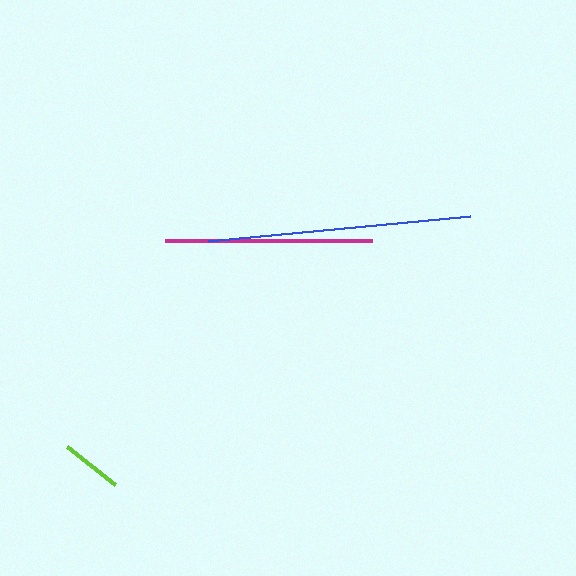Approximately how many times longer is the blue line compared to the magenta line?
The blue line is approximately 1.3 times the length of the magenta line.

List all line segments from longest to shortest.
From longest to shortest: blue, magenta, lime.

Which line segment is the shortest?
The lime line is the shortest at approximately 61 pixels.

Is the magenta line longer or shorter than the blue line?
The blue line is longer than the magenta line.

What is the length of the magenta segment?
The magenta segment is approximately 206 pixels long.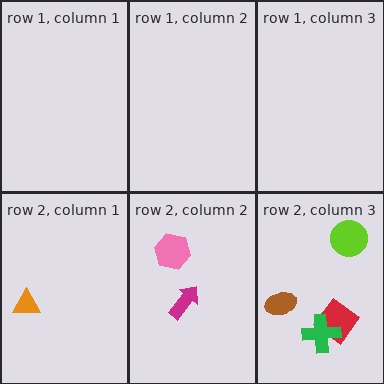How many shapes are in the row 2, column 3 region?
4.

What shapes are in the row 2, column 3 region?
The brown ellipse, the red diamond, the green cross, the lime circle.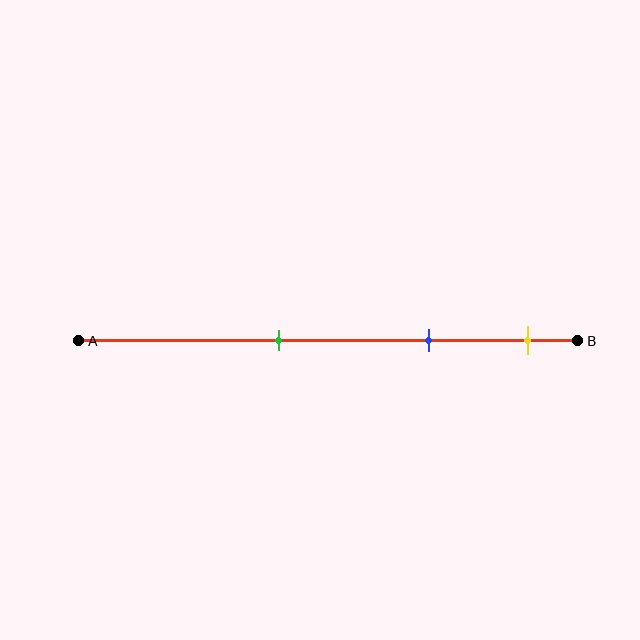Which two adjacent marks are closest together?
The blue and yellow marks are the closest adjacent pair.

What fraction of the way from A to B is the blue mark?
The blue mark is approximately 70% (0.7) of the way from A to B.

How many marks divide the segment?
There are 3 marks dividing the segment.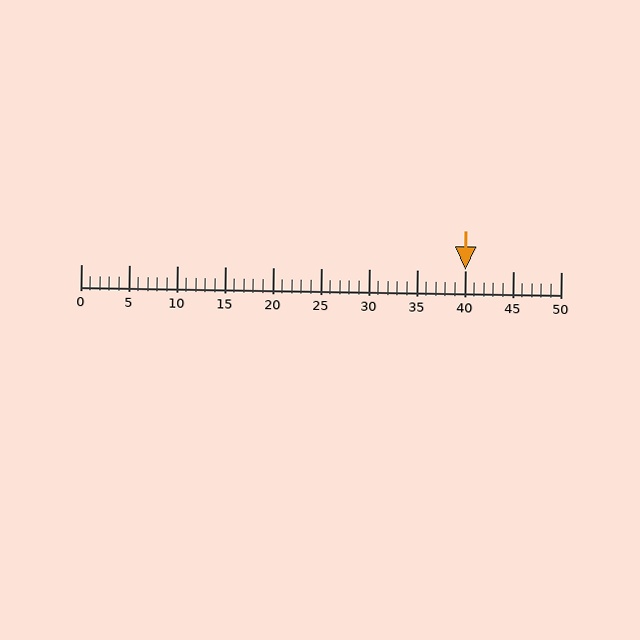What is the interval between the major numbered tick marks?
The major tick marks are spaced 5 units apart.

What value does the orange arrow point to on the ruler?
The orange arrow points to approximately 40.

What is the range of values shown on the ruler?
The ruler shows values from 0 to 50.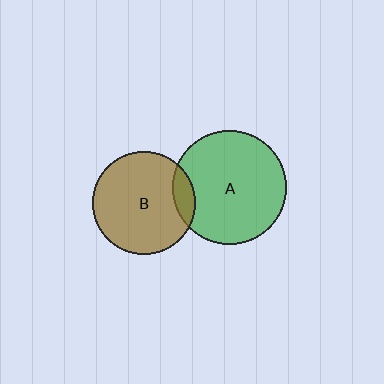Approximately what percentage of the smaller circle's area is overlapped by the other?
Approximately 10%.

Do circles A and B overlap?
Yes.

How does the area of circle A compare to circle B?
Approximately 1.2 times.